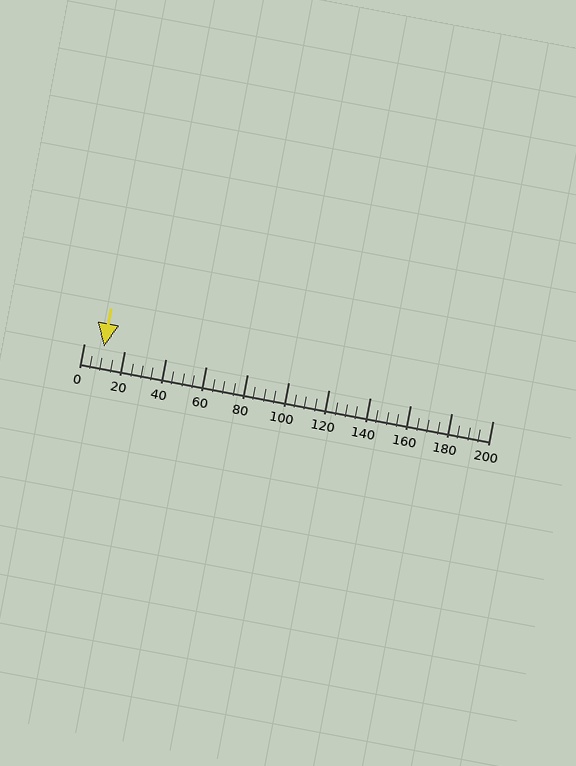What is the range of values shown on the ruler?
The ruler shows values from 0 to 200.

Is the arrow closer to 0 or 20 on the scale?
The arrow is closer to 20.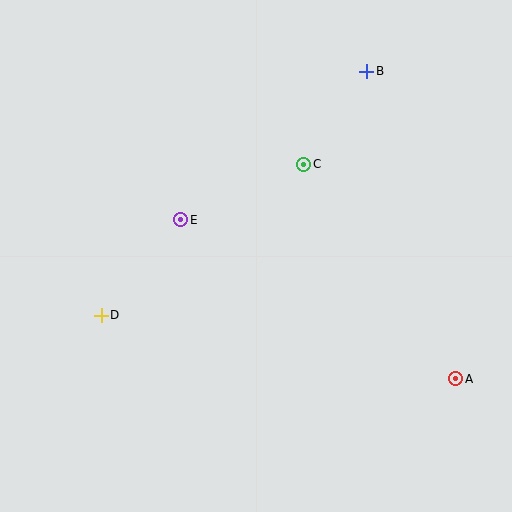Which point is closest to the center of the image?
Point E at (181, 220) is closest to the center.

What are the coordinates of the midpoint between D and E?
The midpoint between D and E is at (141, 268).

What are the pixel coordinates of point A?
Point A is at (456, 379).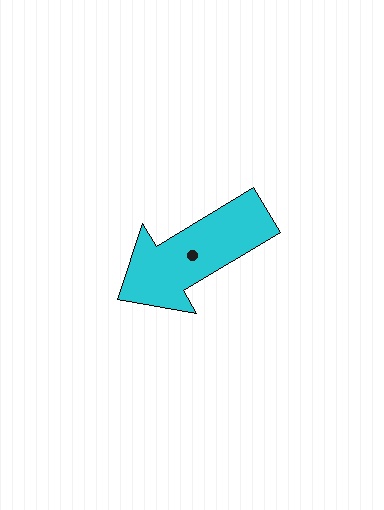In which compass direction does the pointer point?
Southwest.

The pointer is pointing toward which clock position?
Roughly 8 o'clock.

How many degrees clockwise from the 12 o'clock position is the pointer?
Approximately 239 degrees.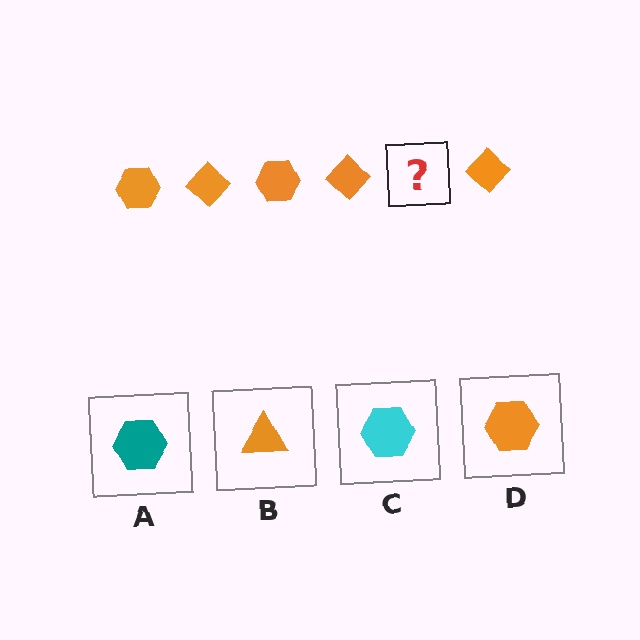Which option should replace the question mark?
Option D.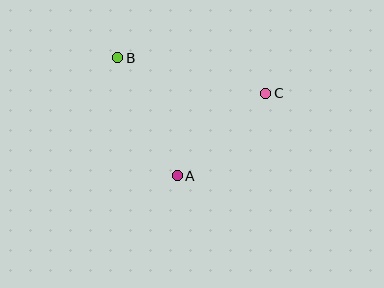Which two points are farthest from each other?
Points B and C are farthest from each other.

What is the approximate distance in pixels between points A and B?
The distance between A and B is approximately 132 pixels.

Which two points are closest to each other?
Points A and C are closest to each other.